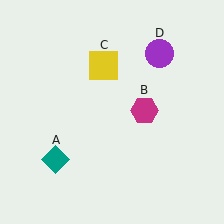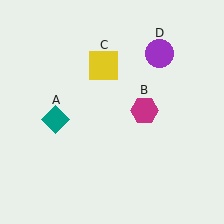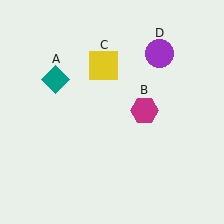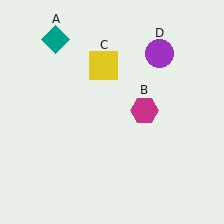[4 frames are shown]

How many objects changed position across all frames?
1 object changed position: teal diamond (object A).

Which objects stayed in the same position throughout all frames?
Magenta hexagon (object B) and yellow square (object C) and purple circle (object D) remained stationary.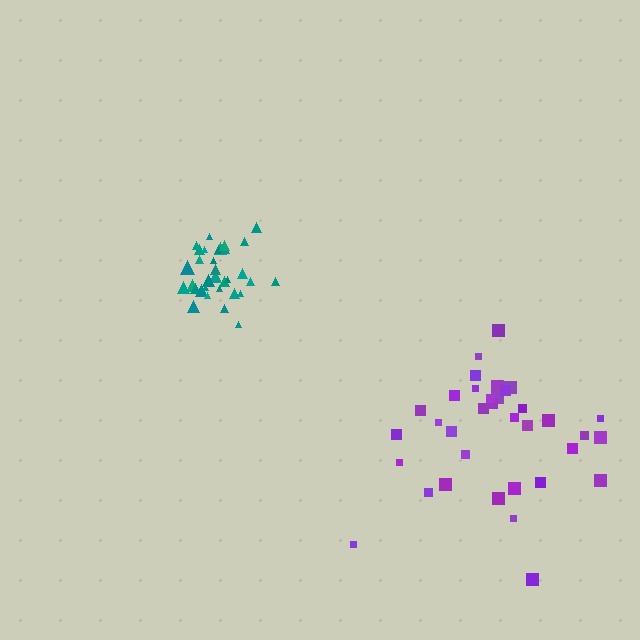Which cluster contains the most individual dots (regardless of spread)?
Purple (35).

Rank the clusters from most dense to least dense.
teal, purple.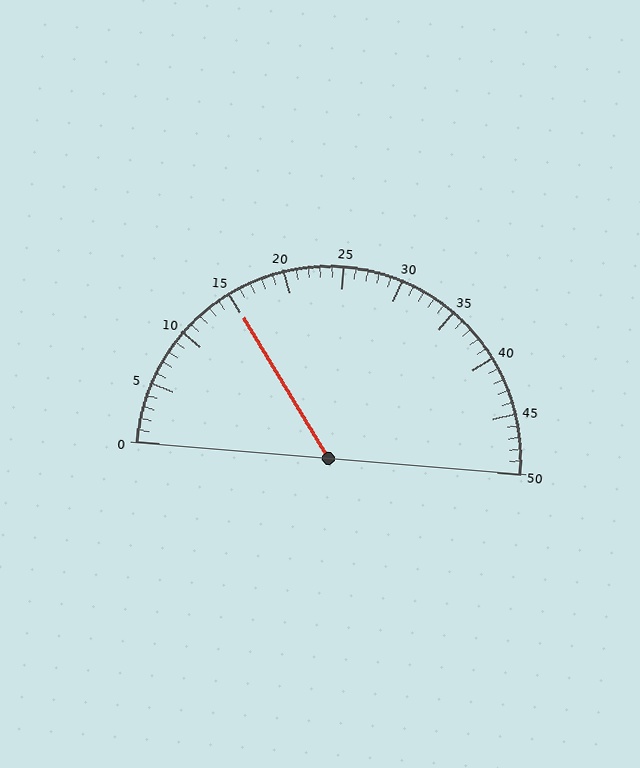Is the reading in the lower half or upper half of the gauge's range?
The reading is in the lower half of the range (0 to 50).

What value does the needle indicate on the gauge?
The needle indicates approximately 15.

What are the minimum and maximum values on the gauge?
The gauge ranges from 0 to 50.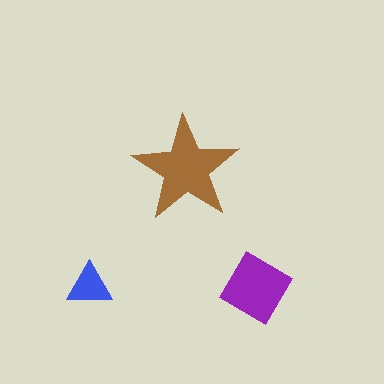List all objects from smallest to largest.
The blue triangle, the purple diamond, the brown star.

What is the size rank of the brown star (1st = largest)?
1st.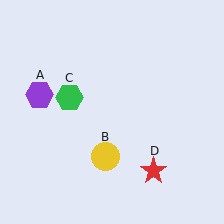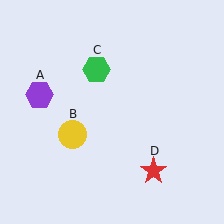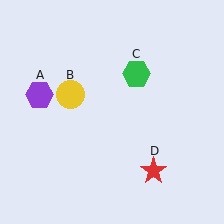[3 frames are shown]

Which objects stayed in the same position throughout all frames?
Purple hexagon (object A) and red star (object D) remained stationary.